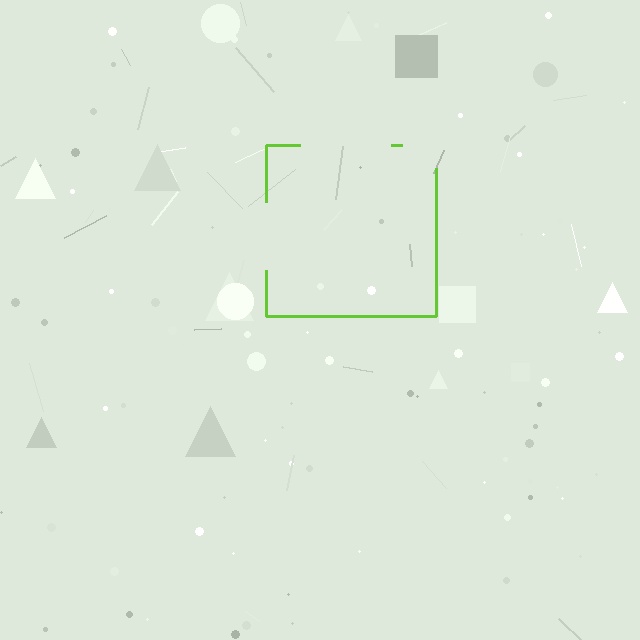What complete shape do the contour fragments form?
The contour fragments form a square.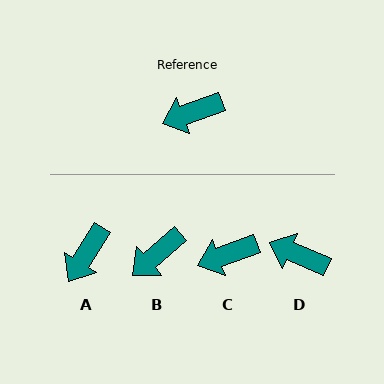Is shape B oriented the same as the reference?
No, it is off by about 21 degrees.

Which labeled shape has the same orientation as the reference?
C.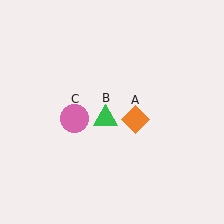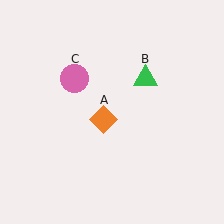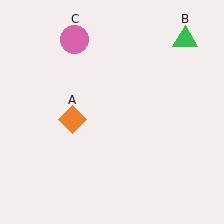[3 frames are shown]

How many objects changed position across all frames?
3 objects changed position: orange diamond (object A), green triangle (object B), pink circle (object C).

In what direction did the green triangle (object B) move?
The green triangle (object B) moved up and to the right.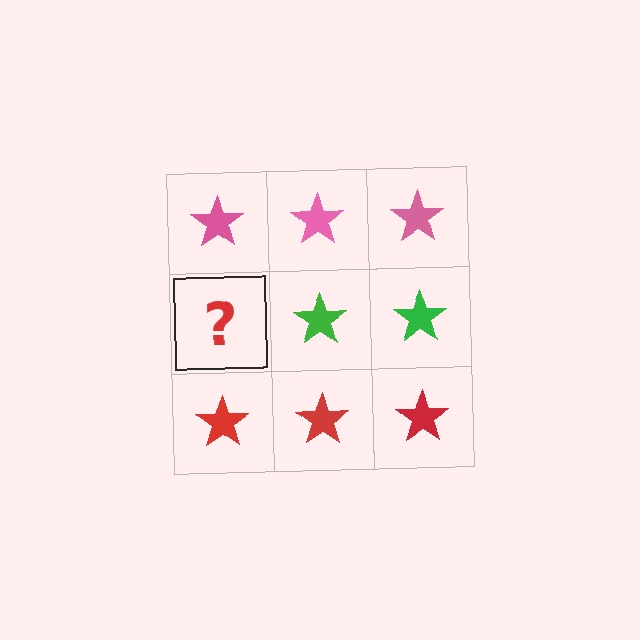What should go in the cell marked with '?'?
The missing cell should contain a green star.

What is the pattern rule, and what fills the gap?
The rule is that each row has a consistent color. The gap should be filled with a green star.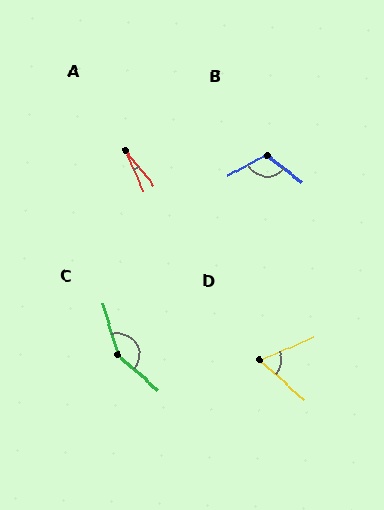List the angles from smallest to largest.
A (16°), D (64°), B (114°), C (147°).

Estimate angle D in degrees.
Approximately 64 degrees.